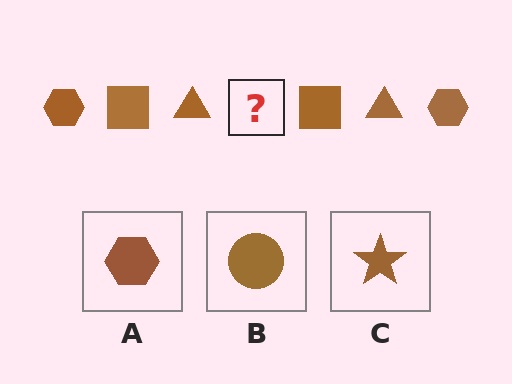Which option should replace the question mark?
Option A.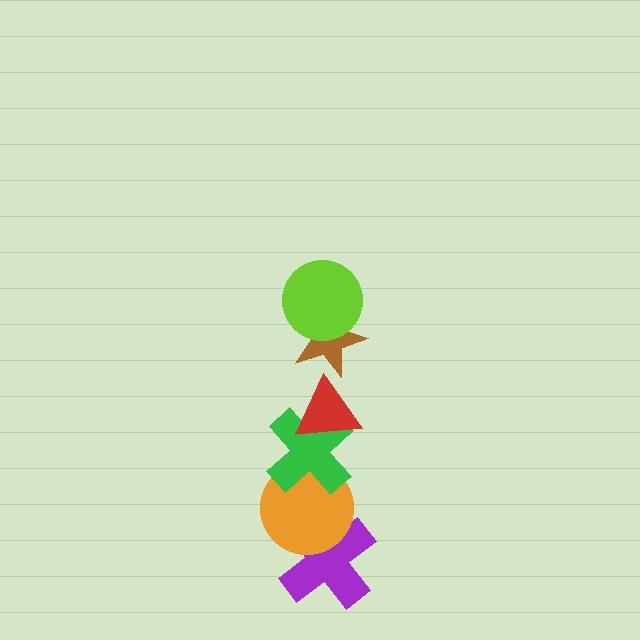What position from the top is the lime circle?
The lime circle is 1st from the top.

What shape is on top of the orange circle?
The green cross is on top of the orange circle.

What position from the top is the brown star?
The brown star is 2nd from the top.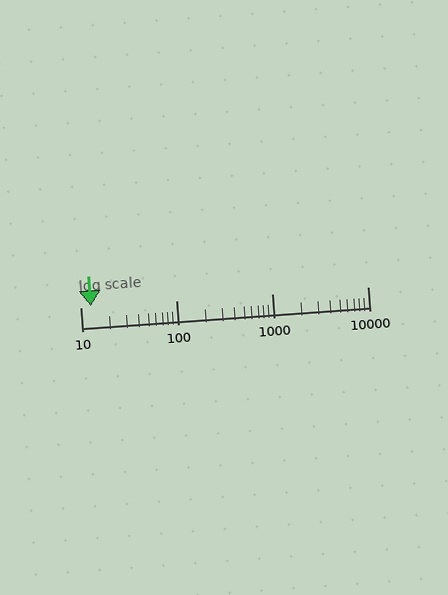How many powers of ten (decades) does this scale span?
The scale spans 3 decades, from 10 to 10000.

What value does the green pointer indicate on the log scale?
The pointer indicates approximately 13.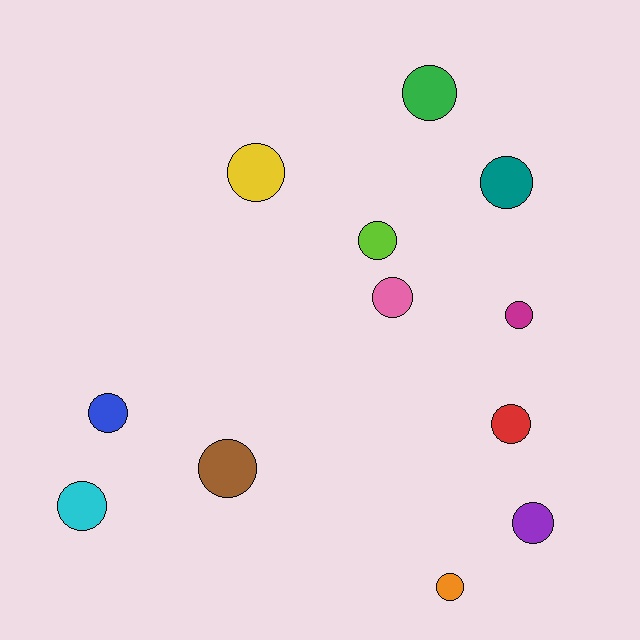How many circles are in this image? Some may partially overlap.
There are 12 circles.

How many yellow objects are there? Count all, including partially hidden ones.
There is 1 yellow object.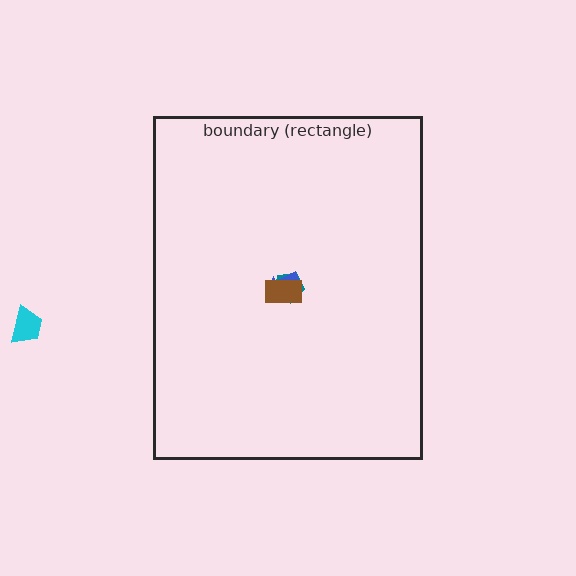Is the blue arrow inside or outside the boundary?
Inside.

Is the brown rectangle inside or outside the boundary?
Inside.